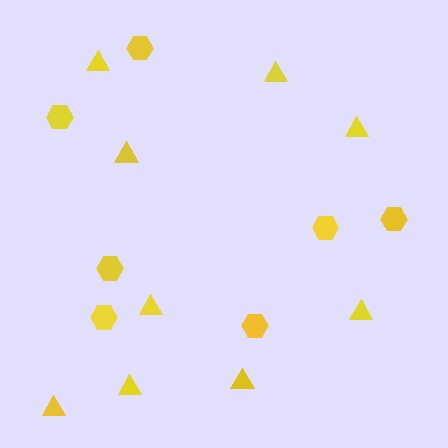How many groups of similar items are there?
There are 2 groups: one group of triangles (9) and one group of hexagons (7).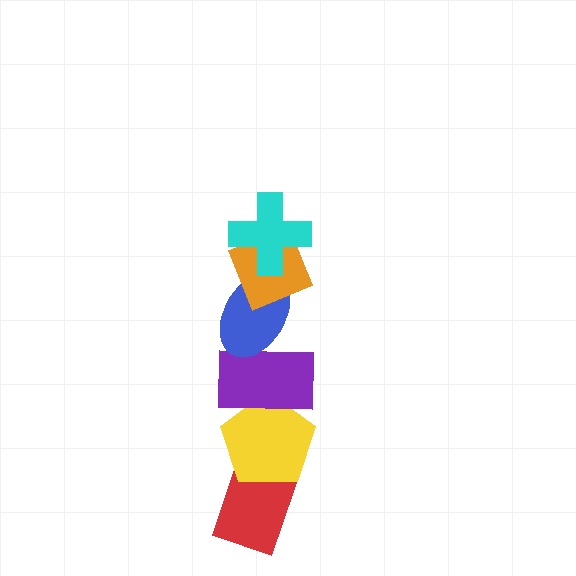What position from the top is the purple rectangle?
The purple rectangle is 4th from the top.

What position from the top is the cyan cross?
The cyan cross is 1st from the top.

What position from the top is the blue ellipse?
The blue ellipse is 3rd from the top.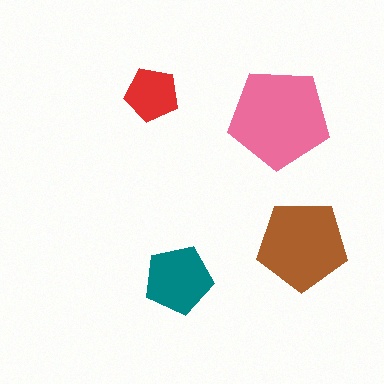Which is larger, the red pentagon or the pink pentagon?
The pink one.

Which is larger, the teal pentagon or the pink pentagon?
The pink one.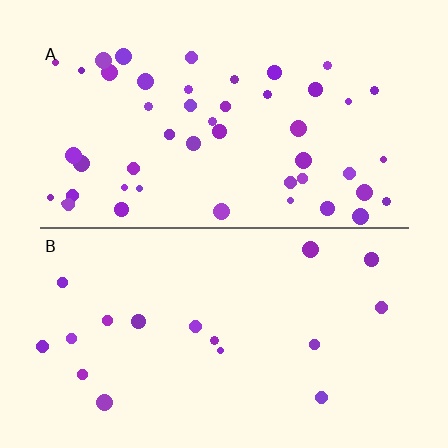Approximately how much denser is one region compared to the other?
Approximately 2.8× — region A over region B.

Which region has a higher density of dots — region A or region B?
A (the top).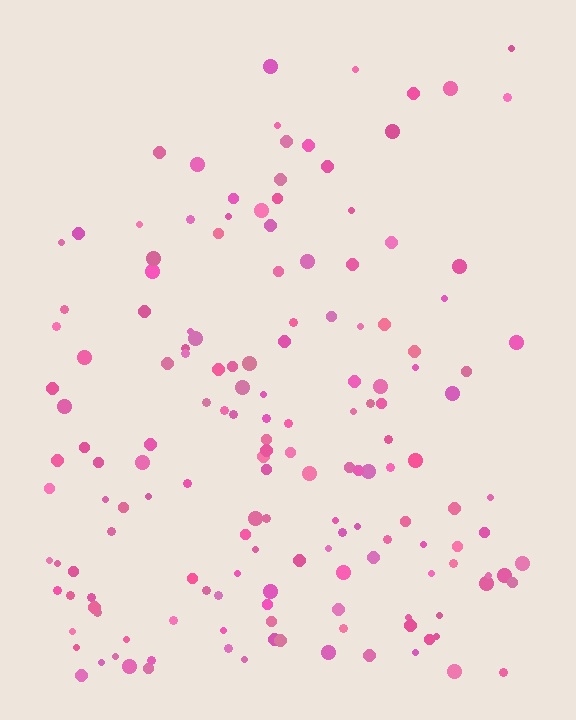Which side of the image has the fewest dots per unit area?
The top.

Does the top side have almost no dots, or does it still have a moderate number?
Still a moderate number, just noticeably fewer than the bottom.